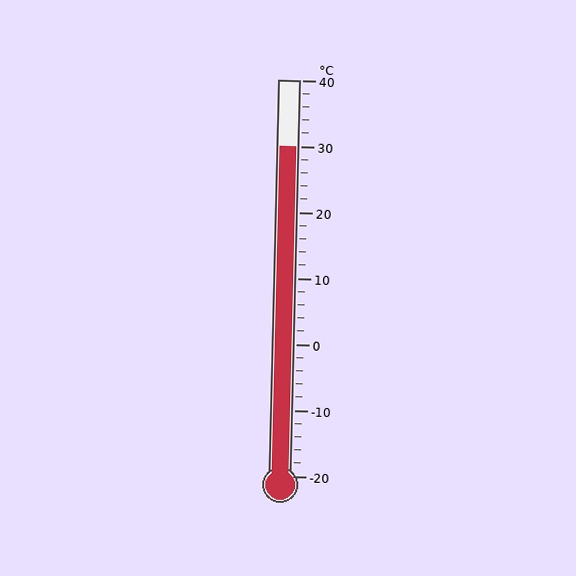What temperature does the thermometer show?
The thermometer shows approximately 30°C.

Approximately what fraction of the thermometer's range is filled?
The thermometer is filled to approximately 85% of its range.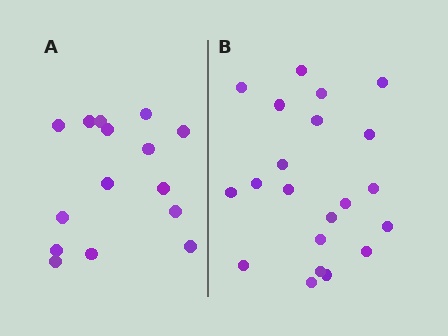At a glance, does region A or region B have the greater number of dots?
Region B (the right region) has more dots.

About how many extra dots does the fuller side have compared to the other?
Region B has about 6 more dots than region A.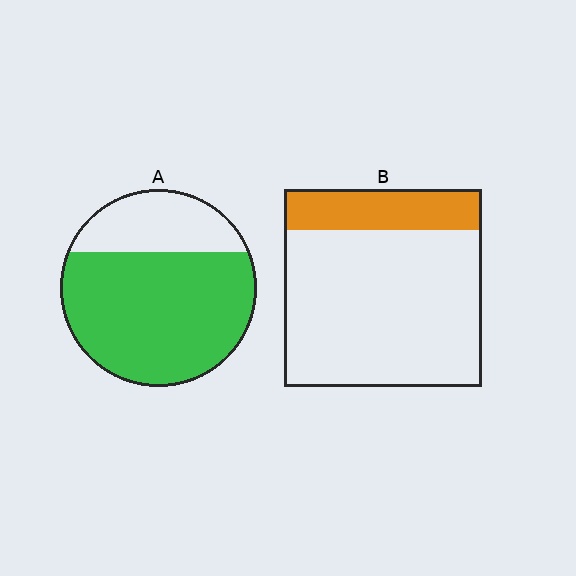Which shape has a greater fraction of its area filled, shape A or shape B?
Shape A.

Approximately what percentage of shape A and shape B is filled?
A is approximately 75% and B is approximately 20%.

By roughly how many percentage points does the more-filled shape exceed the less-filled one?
By roughly 50 percentage points (A over B).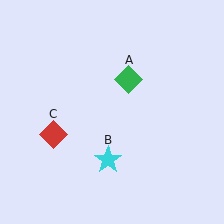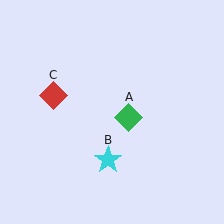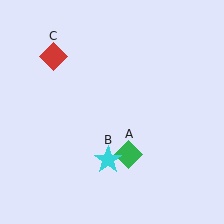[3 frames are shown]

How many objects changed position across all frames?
2 objects changed position: green diamond (object A), red diamond (object C).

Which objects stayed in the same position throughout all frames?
Cyan star (object B) remained stationary.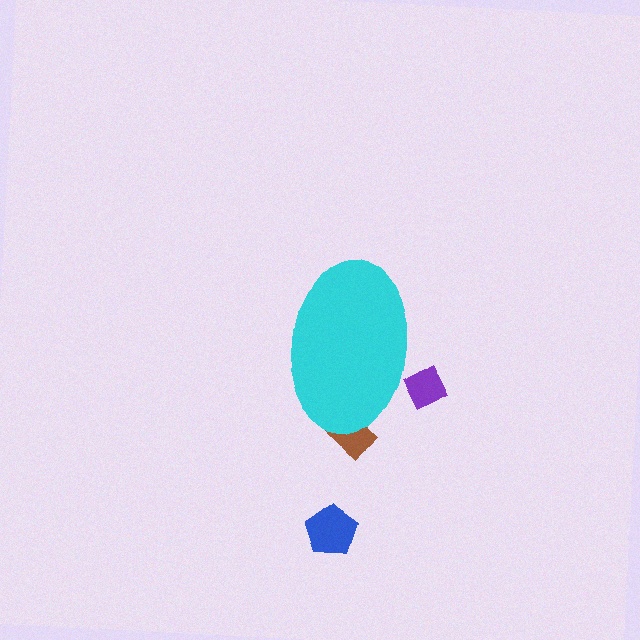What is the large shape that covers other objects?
A cyan ellipse.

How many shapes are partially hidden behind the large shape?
2 shapes are partially hidden.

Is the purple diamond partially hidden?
Yes, the purple diamond is partially hidden behind the cyan ellipse.